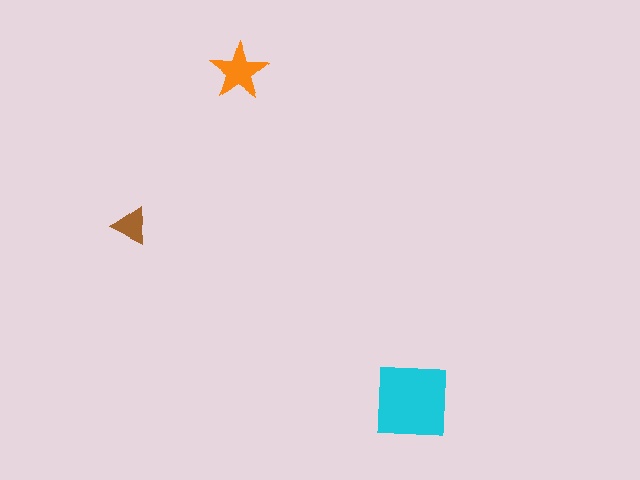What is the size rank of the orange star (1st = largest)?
2nd.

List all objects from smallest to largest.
The brown triangle, the orange star, the cyan square.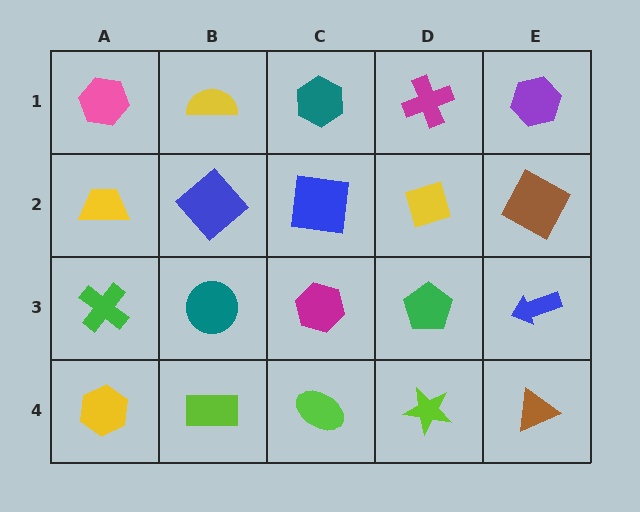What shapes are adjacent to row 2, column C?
A teal hexagon (row 1, column C), a magenta hexagon (row 3, column C), a blue diamond (row 2, column B), a yellow diamond (row 2, column D).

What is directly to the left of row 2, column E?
A yellow diamond.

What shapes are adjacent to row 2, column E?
A purple hexagon (row 1, column E), a blue arrow (row 3, column E), a yellow diamond (row 2, column D).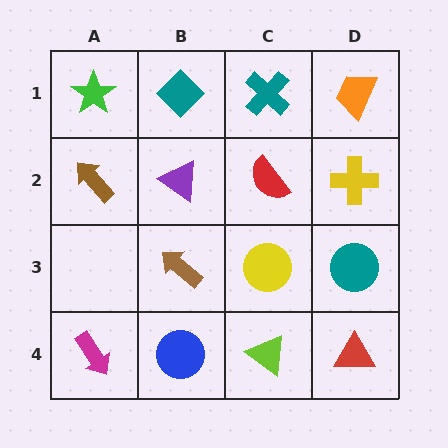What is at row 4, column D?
A red triangle.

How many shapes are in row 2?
4 shapes.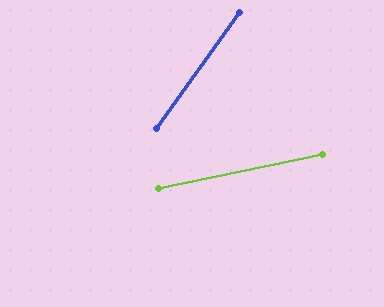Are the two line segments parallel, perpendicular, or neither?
Neither parallel nor perpendicular — they differ by about 43°.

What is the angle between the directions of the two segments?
Approximately 43 degrees.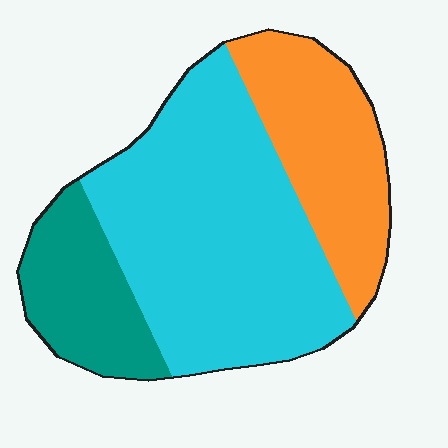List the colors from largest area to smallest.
From largest to smallest: cyan, orange, teal.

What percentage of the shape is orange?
Orange covers about 25% of the shape.